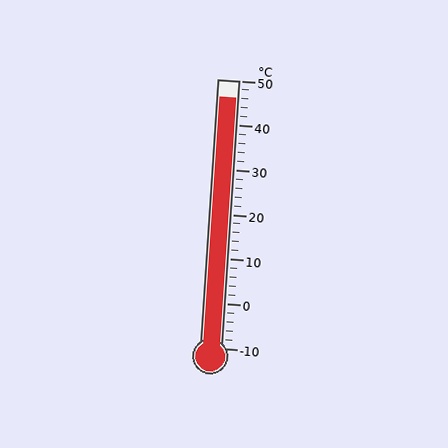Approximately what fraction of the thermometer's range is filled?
The thermometer is filled to approximately 95% of its range.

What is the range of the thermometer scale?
The thermometer scale ranges from -10°C to 50°C.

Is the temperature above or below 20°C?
The temperature is above 20°C.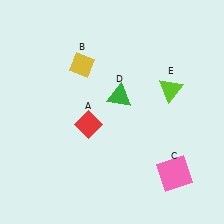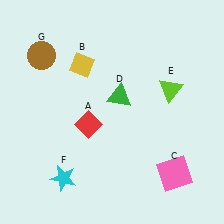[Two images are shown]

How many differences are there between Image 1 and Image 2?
There are 2 differences between the two images.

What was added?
A cyan star (F), a brown circle (G) were added in Image 2.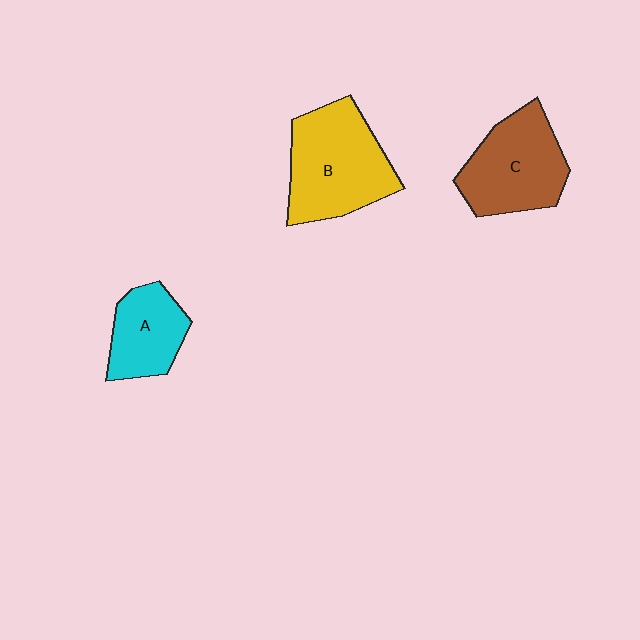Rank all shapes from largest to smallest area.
From largest to smallest: B (yellow), C (brown), A (cyan).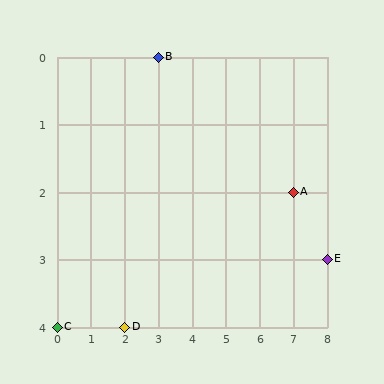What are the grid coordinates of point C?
Point C is at grid coordinates (0, 4).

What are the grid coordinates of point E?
Point E is at grid coordinates (8, 3).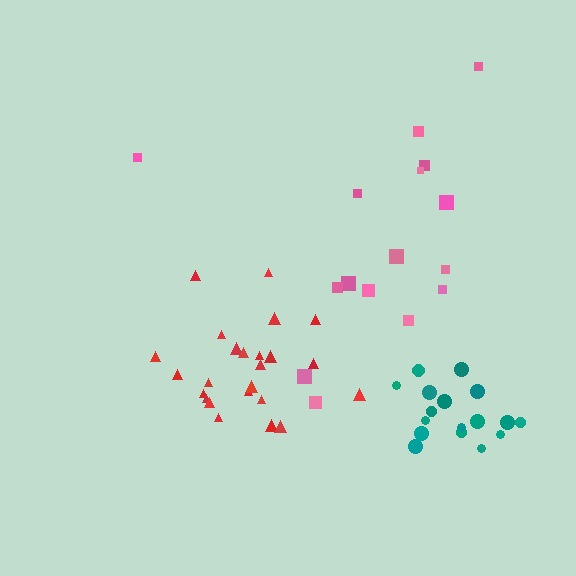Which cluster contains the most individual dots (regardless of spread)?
Red (24).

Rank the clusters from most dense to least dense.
teal, red, pink.